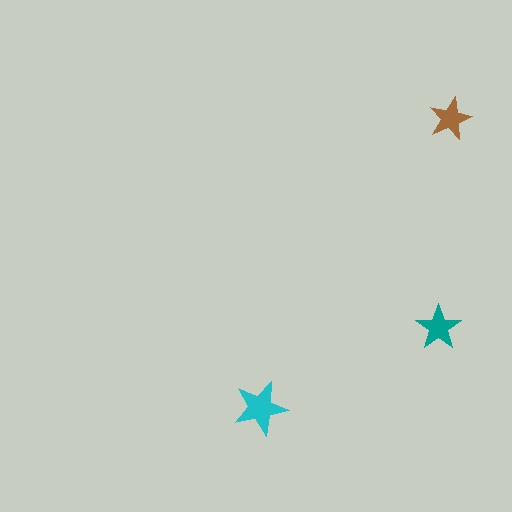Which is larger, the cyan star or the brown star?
The cyan one.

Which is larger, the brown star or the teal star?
The teal one.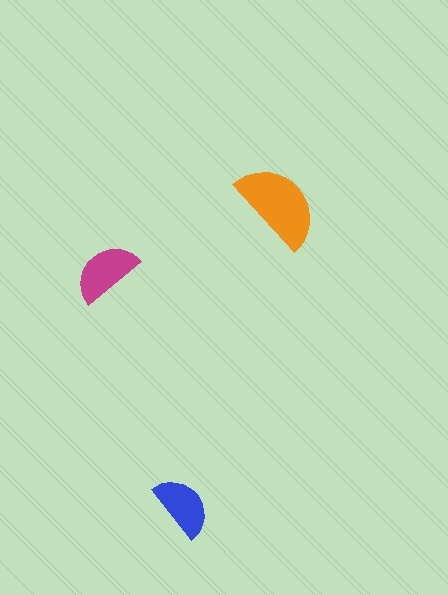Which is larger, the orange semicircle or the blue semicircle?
The orange one.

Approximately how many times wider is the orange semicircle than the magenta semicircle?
About 1.5 times wider.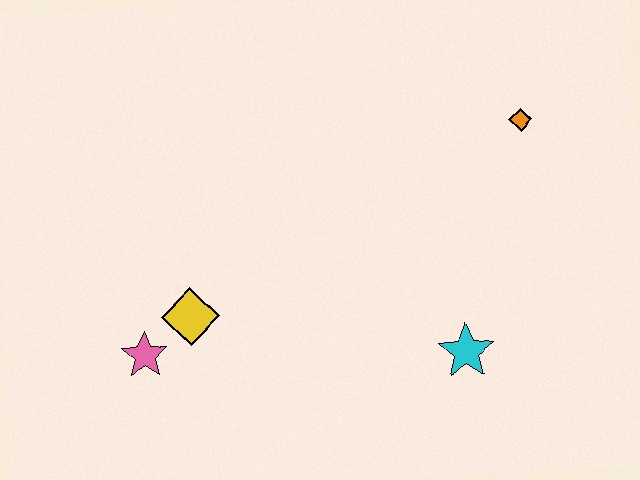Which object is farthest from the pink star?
The orange diamond is farthest from the pink star.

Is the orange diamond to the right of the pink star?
Yes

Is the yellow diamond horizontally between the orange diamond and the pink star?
Yes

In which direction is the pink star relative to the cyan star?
The pink star is to the left of the cyan star.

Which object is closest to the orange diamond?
The cyan star is closest to the orange diamond.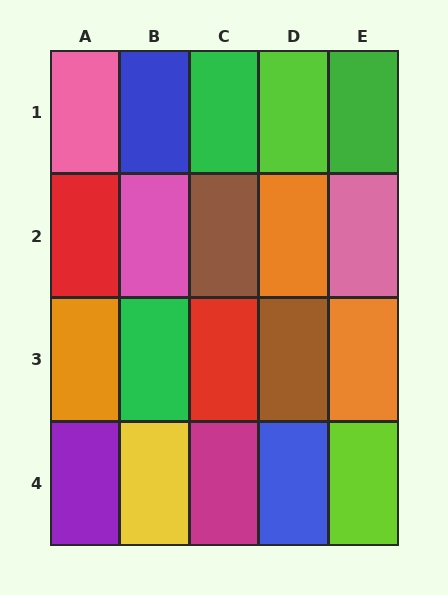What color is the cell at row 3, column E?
Orange.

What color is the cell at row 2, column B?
Pink.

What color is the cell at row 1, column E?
Green.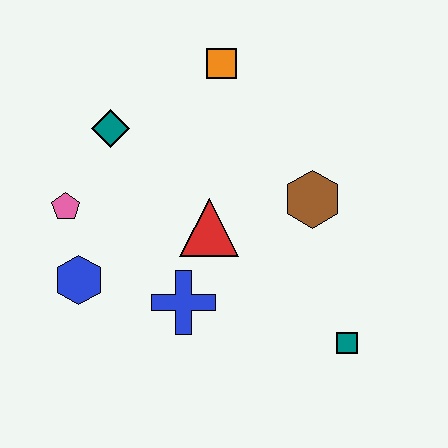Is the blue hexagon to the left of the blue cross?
Yes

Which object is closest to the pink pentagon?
The blue hexagon is closest to the pink pentagon.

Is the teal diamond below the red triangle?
No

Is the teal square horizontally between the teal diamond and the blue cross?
No